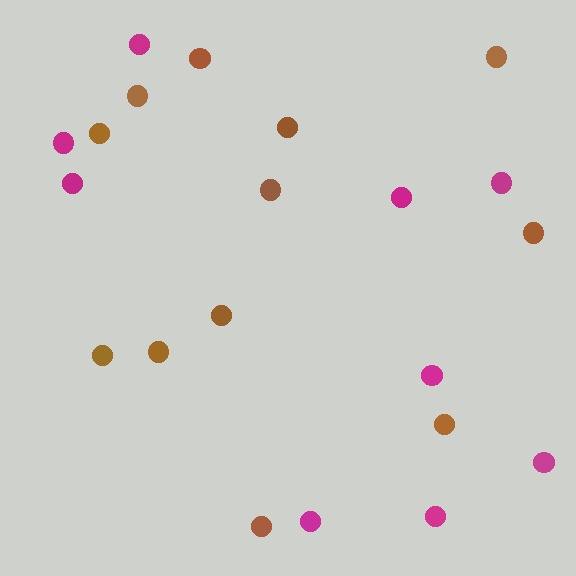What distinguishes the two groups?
There are 2 groups: one group of brown circles (12) and one group of magenta circles (9).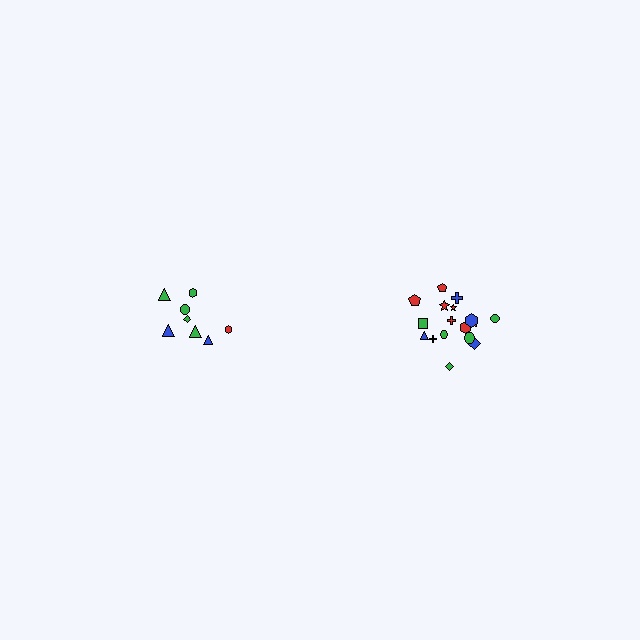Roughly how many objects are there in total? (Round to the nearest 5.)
Roughly 25 objects in total.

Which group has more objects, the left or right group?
The right group.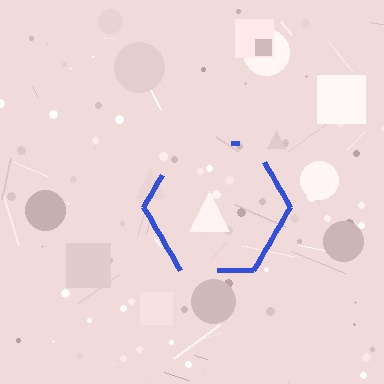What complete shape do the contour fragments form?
The contour fragments form a hexagon.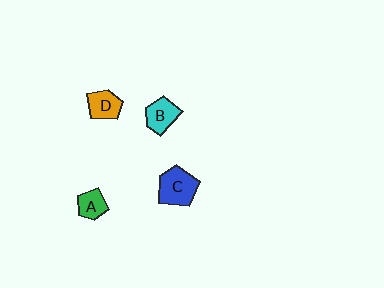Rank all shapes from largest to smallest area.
From largest to smallest: C (blue), B (cyan), D (orange), A (green).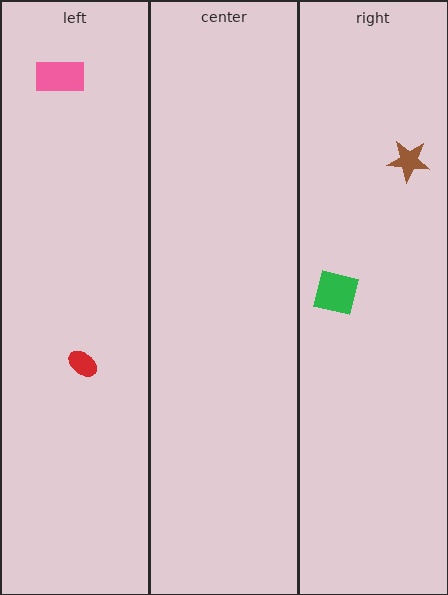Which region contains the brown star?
The right region.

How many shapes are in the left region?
2.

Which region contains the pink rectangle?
The left region.